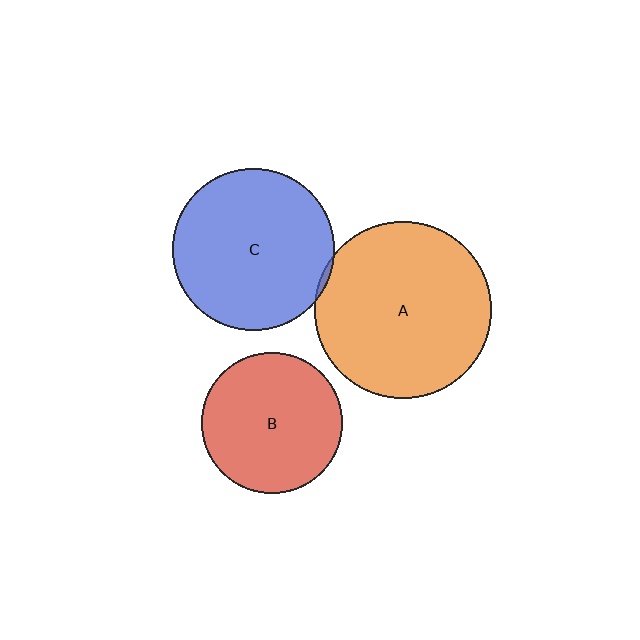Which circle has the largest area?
Circle A (orange).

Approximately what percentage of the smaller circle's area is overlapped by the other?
Approximately 5%.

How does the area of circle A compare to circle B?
Approximately 1.6 times.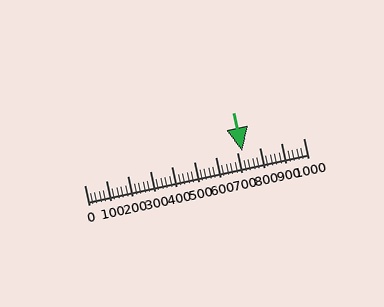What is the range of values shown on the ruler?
The ruler shows values from 0 to 1000.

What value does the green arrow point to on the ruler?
The green arrow points to approximately 720.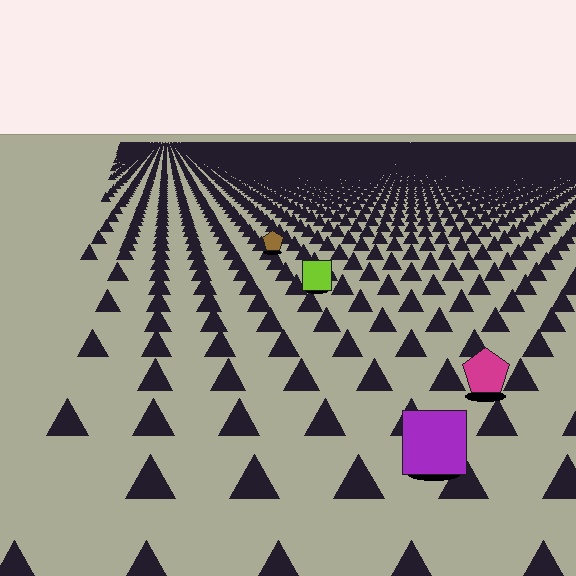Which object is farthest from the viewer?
The brown pentagon is farthest from the viewer. It appears smaller and the ground texture around it is denser.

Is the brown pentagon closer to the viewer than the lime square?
No. The lime square is closer — you can tell from the texture gradient: the ground texture is coarser near it.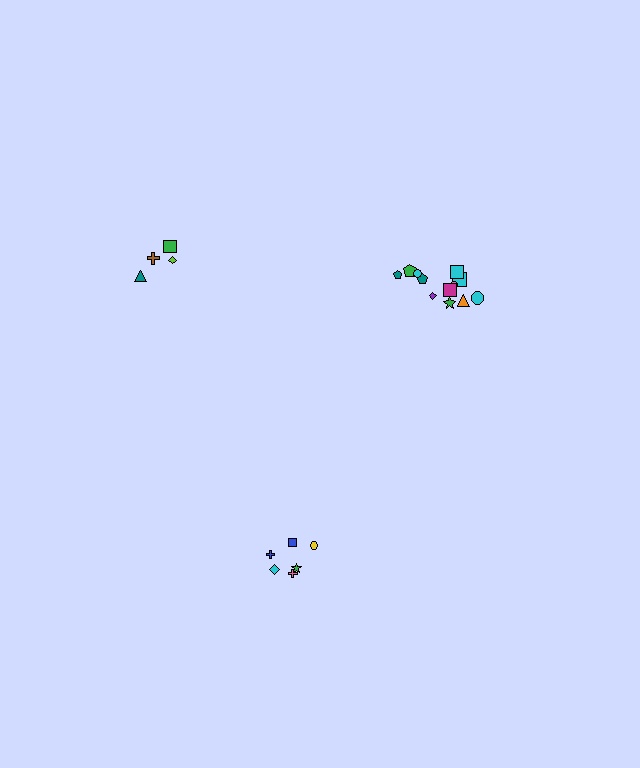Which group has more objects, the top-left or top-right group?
The top-right group.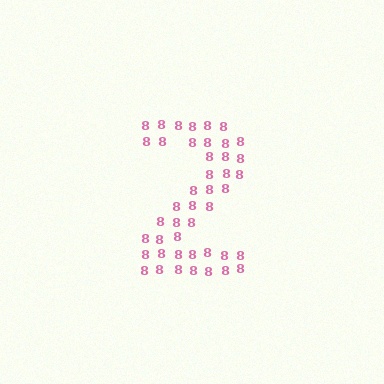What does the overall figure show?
The overall figure shows the digit 2.